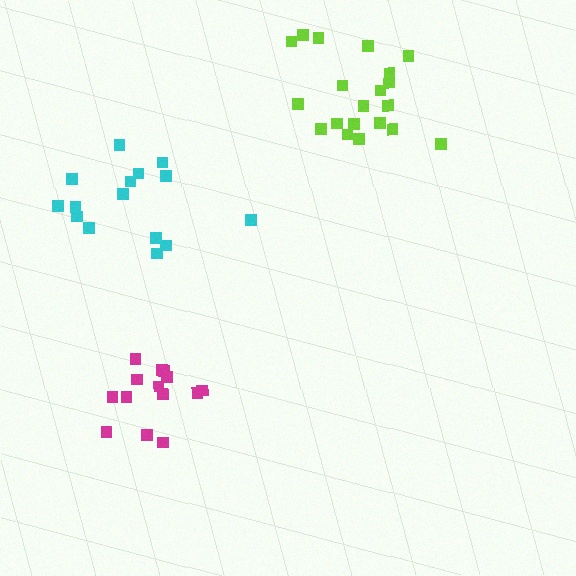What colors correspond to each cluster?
The clusters are colored: lime, cyan, magenta.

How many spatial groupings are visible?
There are 3 spatial groupings.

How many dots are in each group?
Group 1: 20 dots, Group 2: 15 dots, Group 3: 14 dots (49 total).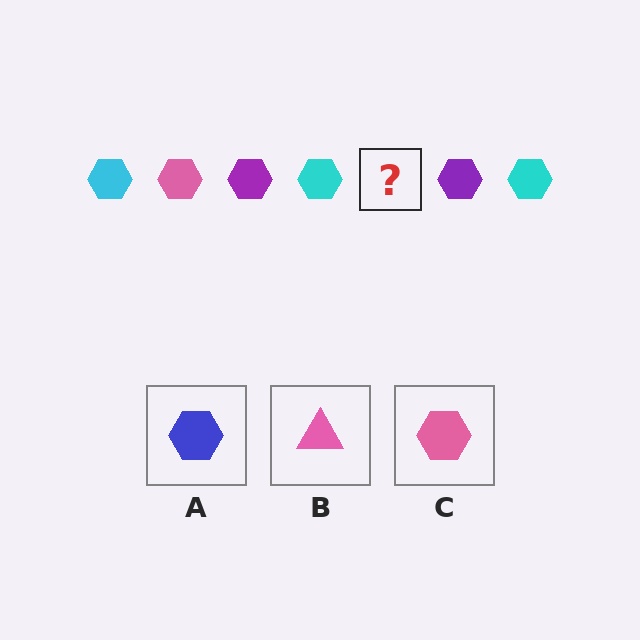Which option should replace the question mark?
Option C.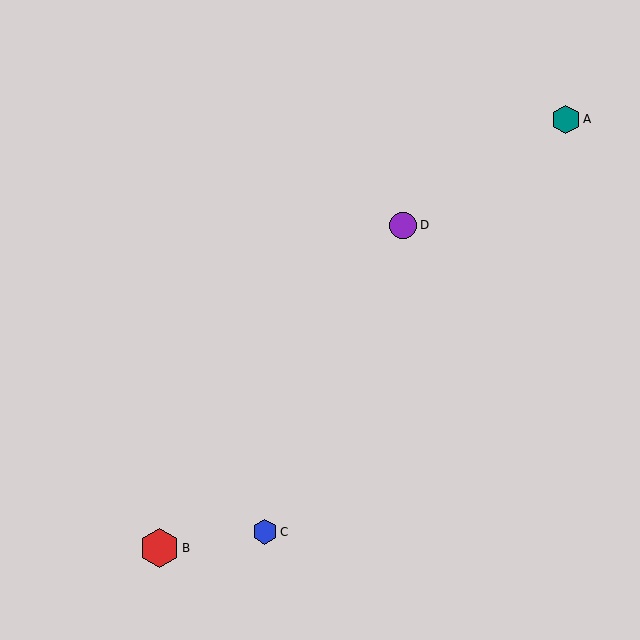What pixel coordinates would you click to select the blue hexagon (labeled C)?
Click at (265, 532) to select the blue hexagon C.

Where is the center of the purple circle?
The center of the purple circle is at (403, 225).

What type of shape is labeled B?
Shape B is a red hexagon.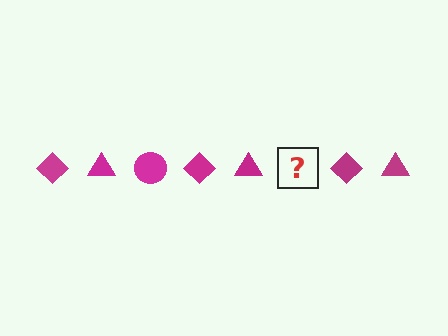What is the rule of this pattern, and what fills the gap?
The rule is that the pattern cycles through diamond, triangle, circle shapes in magenta. The gap should be filled with a magenta circle.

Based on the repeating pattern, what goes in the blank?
The blank should be a magenta circle.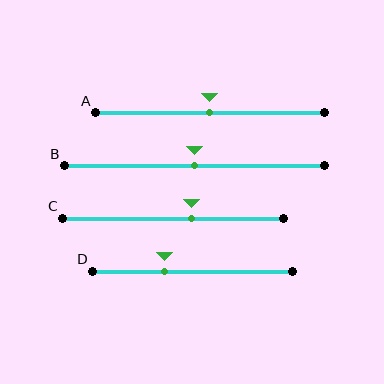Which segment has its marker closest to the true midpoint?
Segment A has its marker closest to the true midpoint.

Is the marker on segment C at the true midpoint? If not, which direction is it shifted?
No, the marker on segment C is shifted to the right by about 9% of the segment length.